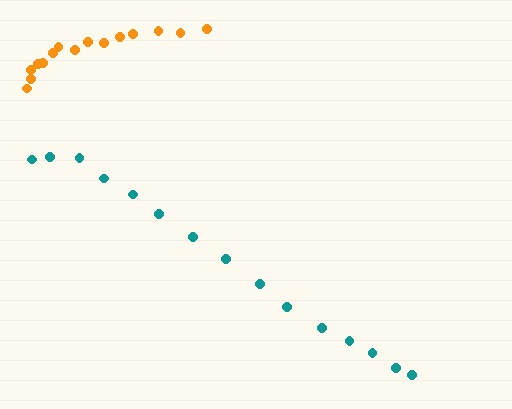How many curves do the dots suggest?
There are 2 distinct paths.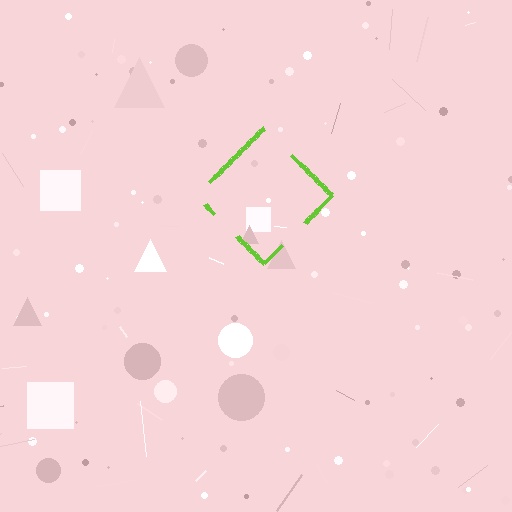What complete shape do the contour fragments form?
The contour fragments form a diamond.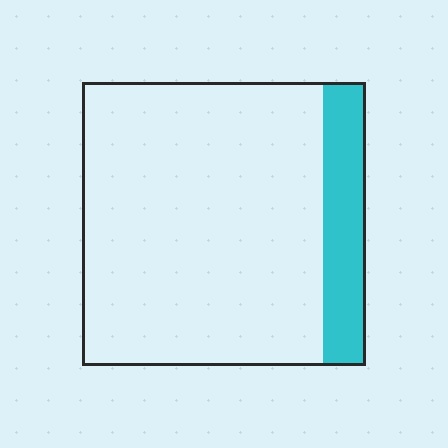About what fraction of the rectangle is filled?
About one sixth (1/6).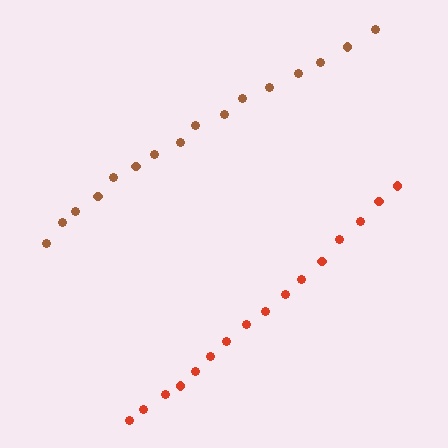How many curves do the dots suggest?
There are 2 distinct paths.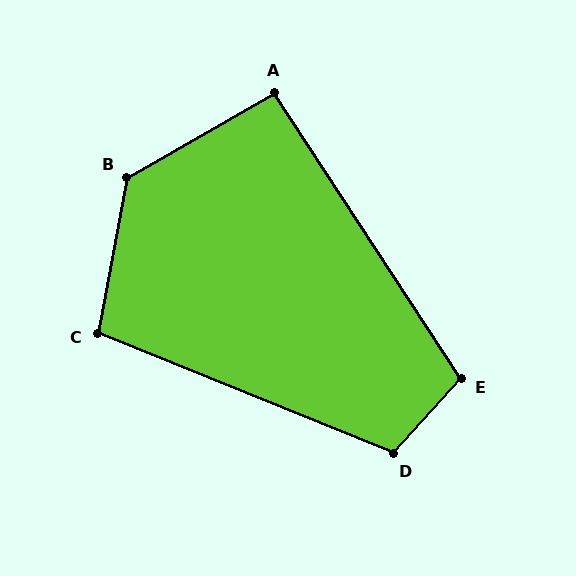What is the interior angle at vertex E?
Approximately 104 degrees (obtuse).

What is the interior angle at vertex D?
Approximately 110 degrees (obtuse).